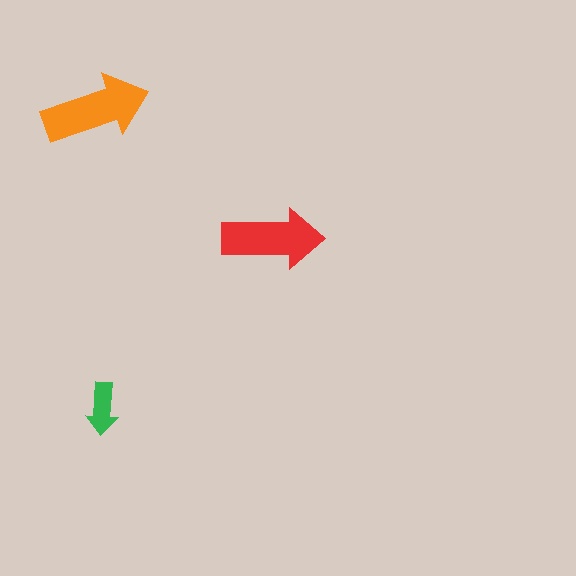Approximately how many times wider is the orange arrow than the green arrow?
About 2 times wider.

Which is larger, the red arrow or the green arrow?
The red one.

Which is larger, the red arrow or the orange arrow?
The orange one.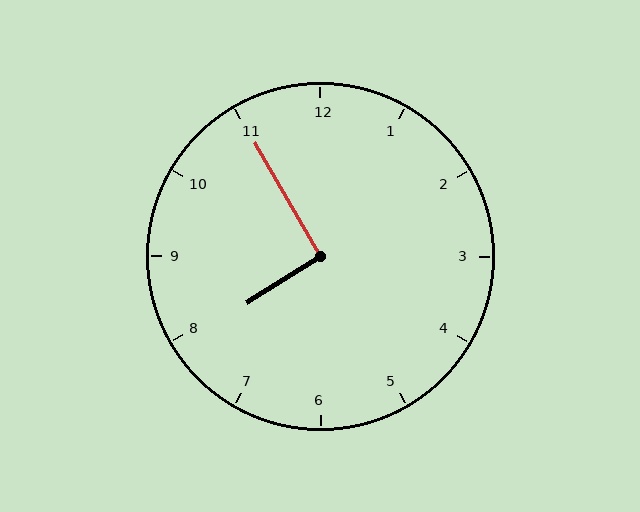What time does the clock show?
7:55.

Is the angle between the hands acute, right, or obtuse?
It is right.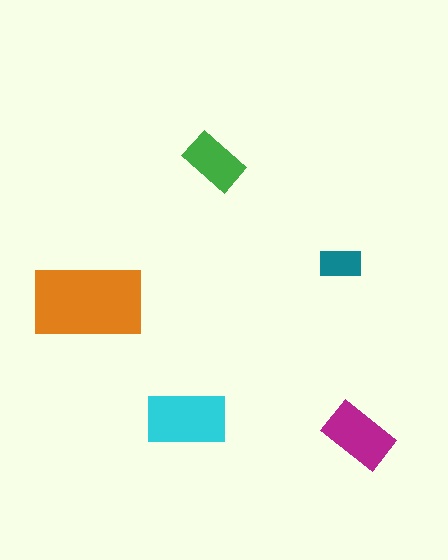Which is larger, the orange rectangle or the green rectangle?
The orange one.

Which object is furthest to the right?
The magenta rectangle is rightmost.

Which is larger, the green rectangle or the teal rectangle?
The green one.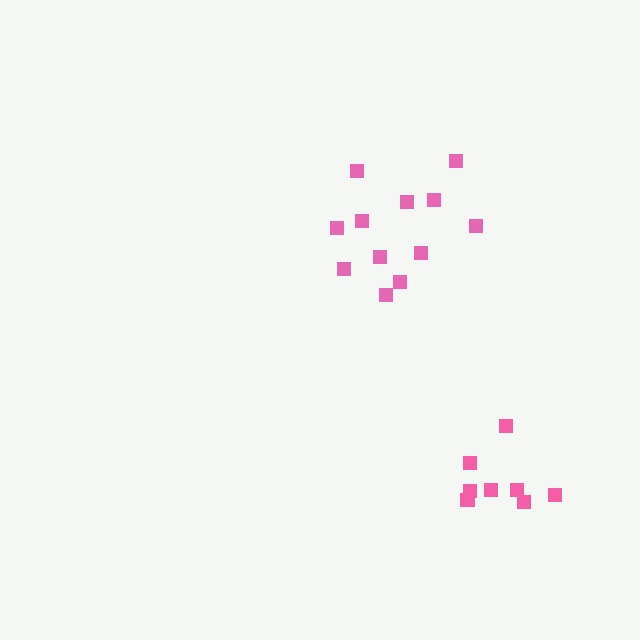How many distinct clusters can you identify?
There are 2 distinct clusters.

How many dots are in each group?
Group 1: 8 dots, Group 2: 12 dots (20 total).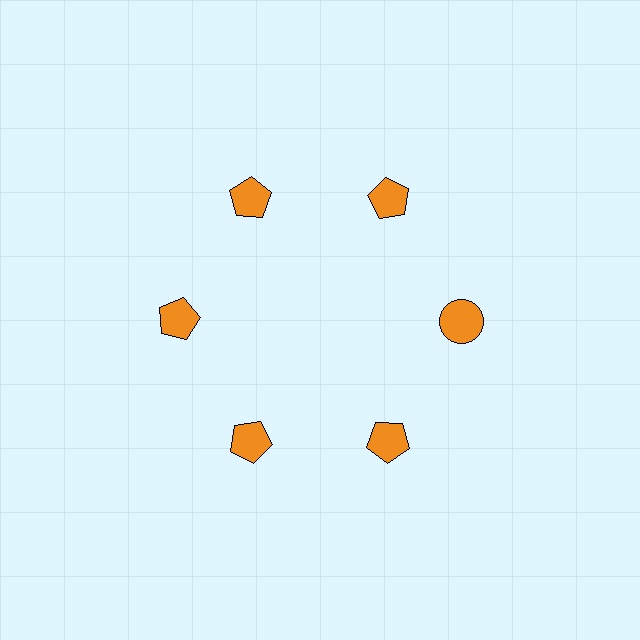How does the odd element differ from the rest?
It has a different shape: circle instead of pentagon.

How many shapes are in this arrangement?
There are 6 shapes arranged in a ring pattern.